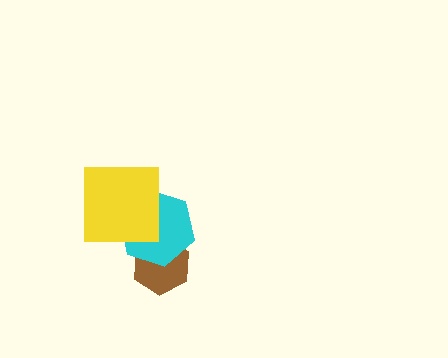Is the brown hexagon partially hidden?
Yes, it is partially covered by another shape.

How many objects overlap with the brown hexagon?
1 object overlaps with the brown hexagon.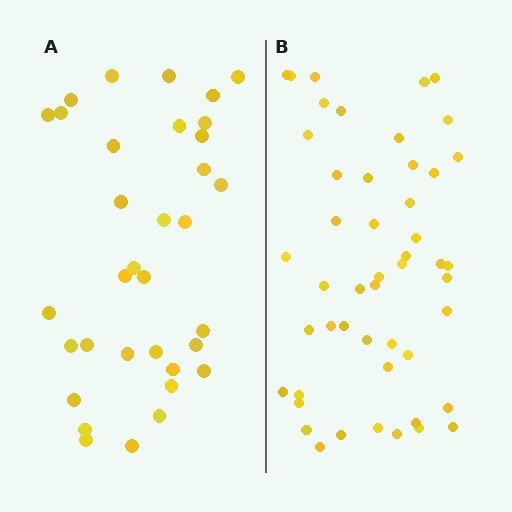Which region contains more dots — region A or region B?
Region B (the right region) has more dots.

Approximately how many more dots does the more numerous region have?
Region B has approximately 15 more dots than region A.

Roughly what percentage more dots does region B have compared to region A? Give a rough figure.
About 45% more.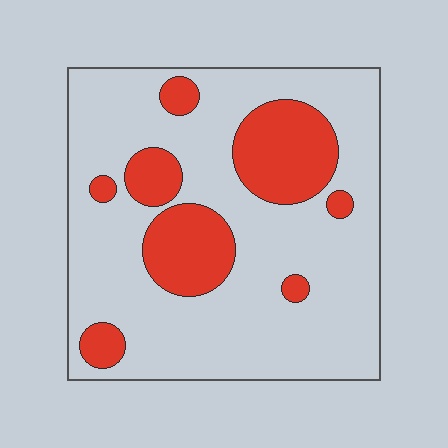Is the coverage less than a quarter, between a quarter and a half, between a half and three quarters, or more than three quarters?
Less than a quarter.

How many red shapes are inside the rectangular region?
8.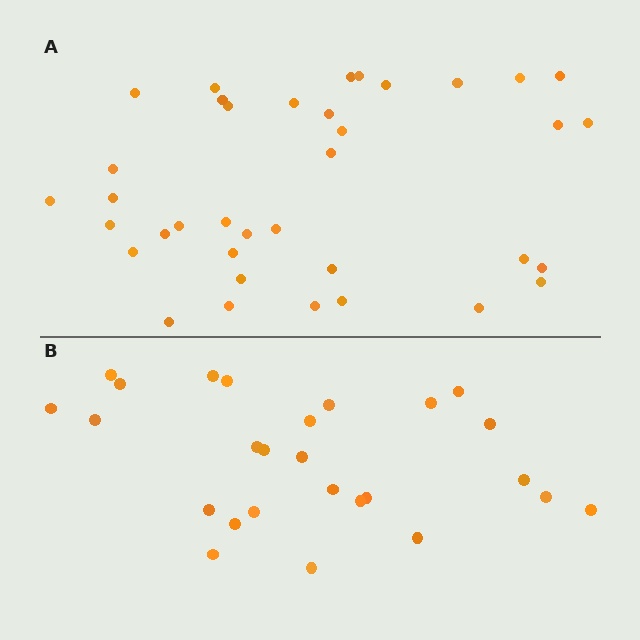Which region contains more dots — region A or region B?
Region A (the top region) has more dots.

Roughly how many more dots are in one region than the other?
Region A has roughly 12 or so more dots than region B.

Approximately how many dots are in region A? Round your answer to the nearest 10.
About 40 dots. (The exact count is 37, which rounds to 40.)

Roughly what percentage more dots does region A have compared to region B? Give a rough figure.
About 40% more.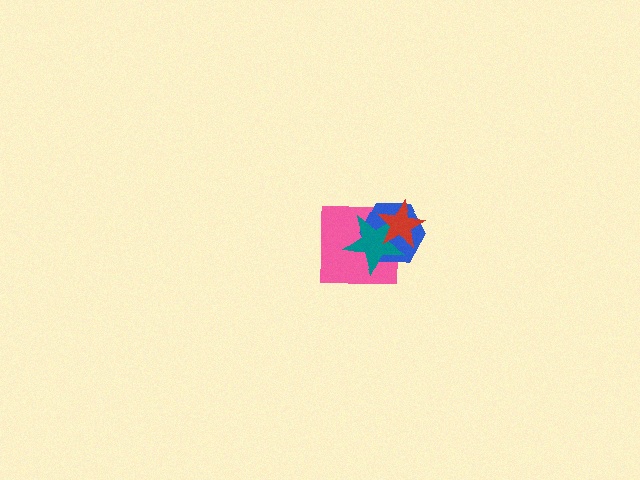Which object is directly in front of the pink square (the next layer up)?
The blue hexagon is directly in front of the pink square.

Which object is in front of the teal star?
The red star is in front of the teal star.